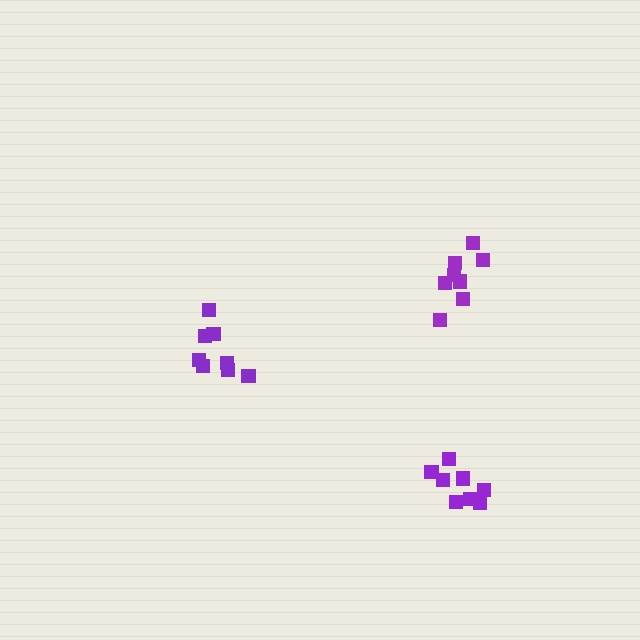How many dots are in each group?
Group 1: 8 dots, Group 2: 8 dots, Group 3: 8 dots (24 total).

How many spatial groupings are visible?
There are 3 spatial groupings.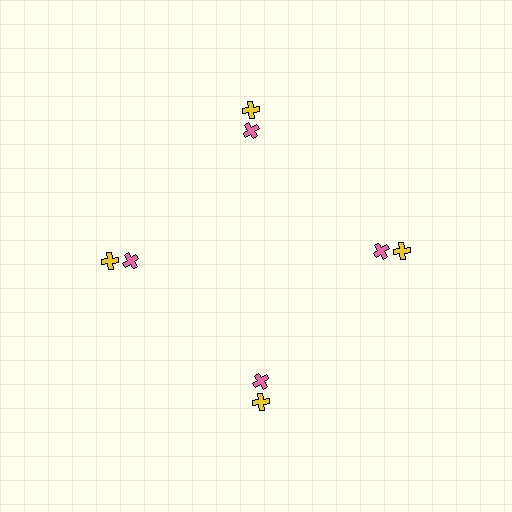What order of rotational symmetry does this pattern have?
This pattern has 4-fold rotational symmetry.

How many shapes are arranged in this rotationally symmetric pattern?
There are 8 shapes, arranged in 4 groups of 2.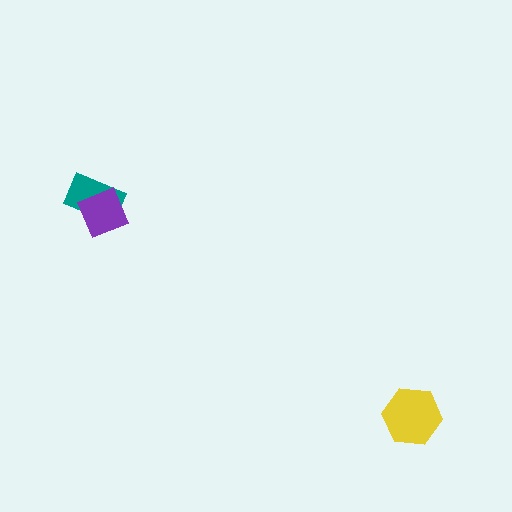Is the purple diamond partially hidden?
No, no other shape covers it.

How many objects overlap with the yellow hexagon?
0 objects overlap with the yellow hexagon.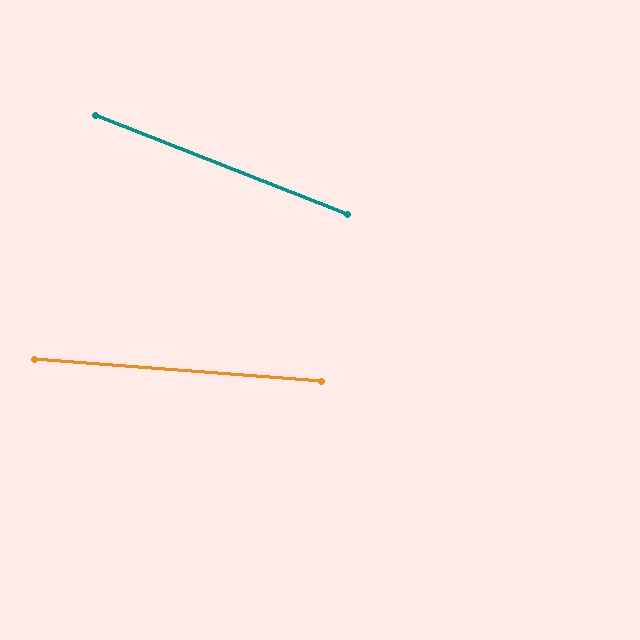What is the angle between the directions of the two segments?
Approximately 17 degrees.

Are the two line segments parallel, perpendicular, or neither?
Neither parallel nor perpendicular — they differ by about 17°.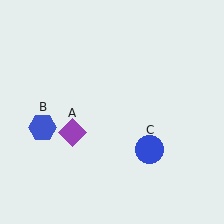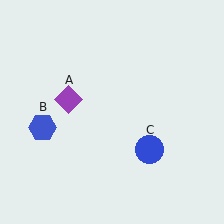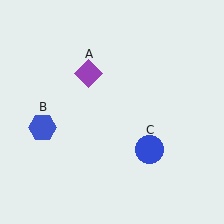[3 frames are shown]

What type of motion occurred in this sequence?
The purple diamond (object A) rotated clockwise around the center of the scene.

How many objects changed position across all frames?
1 object changed position: purple diamond (object A).